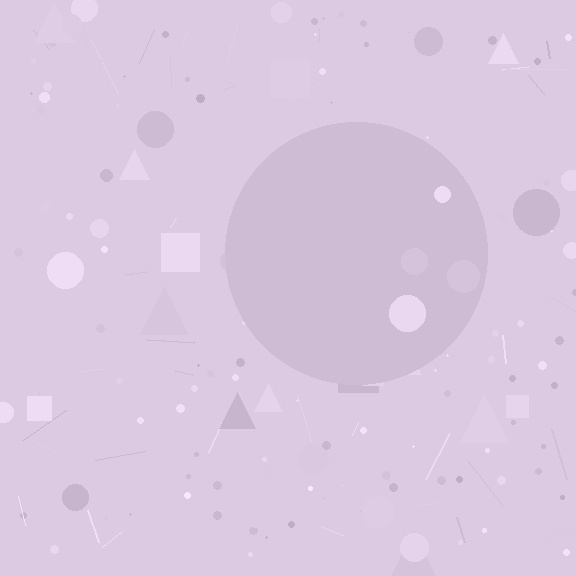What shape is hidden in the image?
A circle is hidden in the image.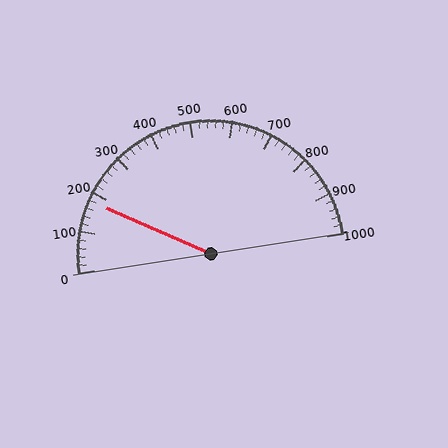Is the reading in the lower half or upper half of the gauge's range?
The reading is in the lower half of the range (0 to 1000).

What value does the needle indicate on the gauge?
The needle indicates approximately 180.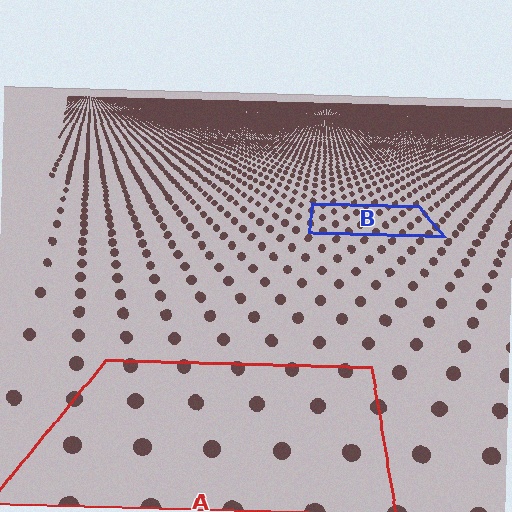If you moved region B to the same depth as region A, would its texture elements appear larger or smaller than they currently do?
They would appear larger. At a closer depth, the same texture elements are projected at a bigger on-screen size.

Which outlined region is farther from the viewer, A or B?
Region B is farther from the viewer — the texture elements inside it appear smaller and more densely packed.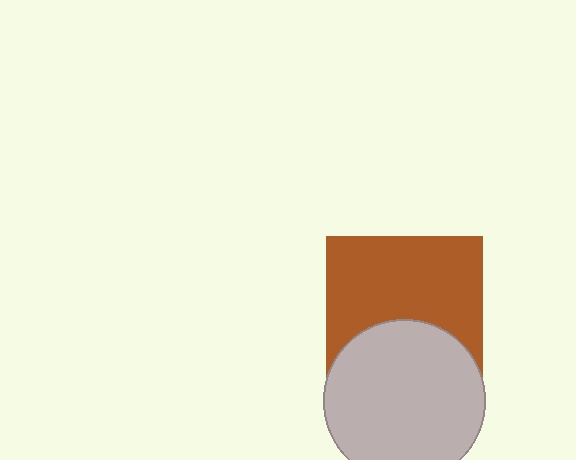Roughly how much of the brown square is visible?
About half of it is visible (roughly 63%).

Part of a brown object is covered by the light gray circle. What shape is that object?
It is a square.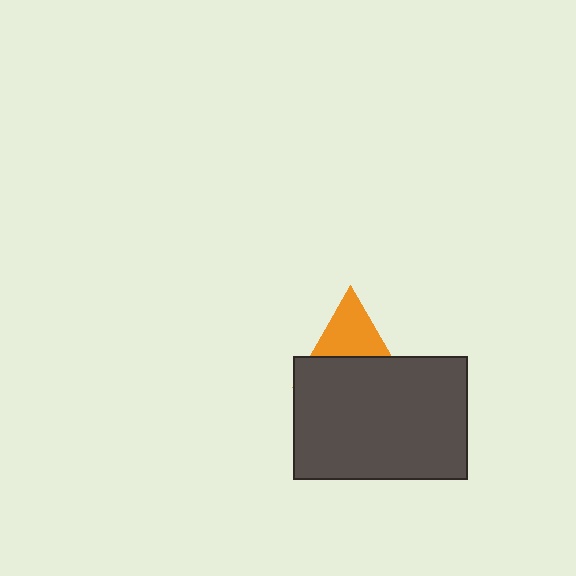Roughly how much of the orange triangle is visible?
About half of it is visible (roughly 48%).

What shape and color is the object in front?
The object in front is a dark gray rectangle.